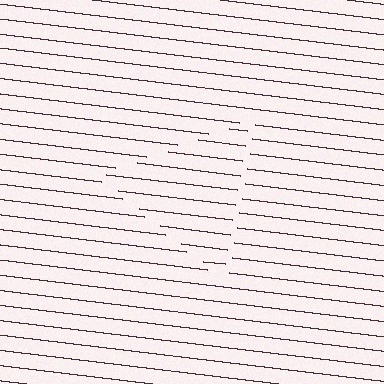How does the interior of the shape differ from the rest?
The interior of the shape contains the same grating, shifted by half a period — the contour is defined by the phase discontinuity where line-ends from the inner and outer gratings abut.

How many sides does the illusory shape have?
3 sides — the line-ends trace a triangle.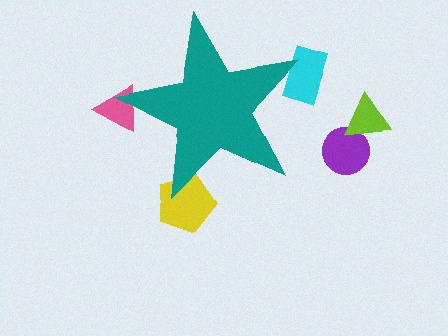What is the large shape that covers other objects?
A teal star.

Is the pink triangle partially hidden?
Yes, the pink triangle is partially hidden behind the teal star.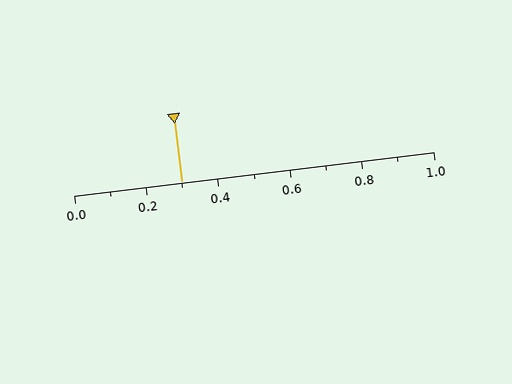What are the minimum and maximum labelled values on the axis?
The axis runs from 0.0 to 1.0.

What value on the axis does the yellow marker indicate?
The marker indicates approximately 0.3.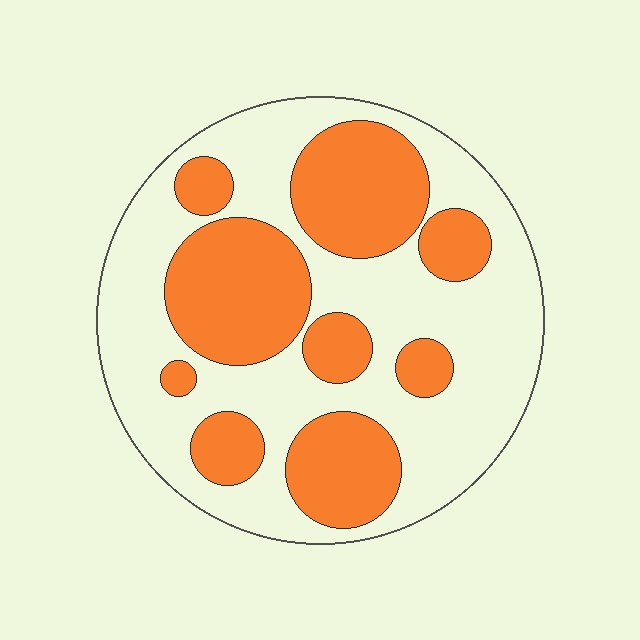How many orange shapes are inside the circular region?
9.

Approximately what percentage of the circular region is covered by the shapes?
Approximately 40%.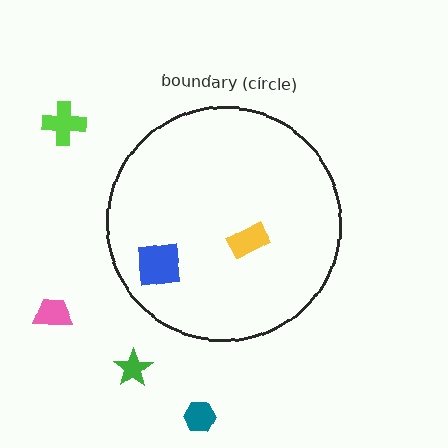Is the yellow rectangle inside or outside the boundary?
Inside.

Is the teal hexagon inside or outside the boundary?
Outside.